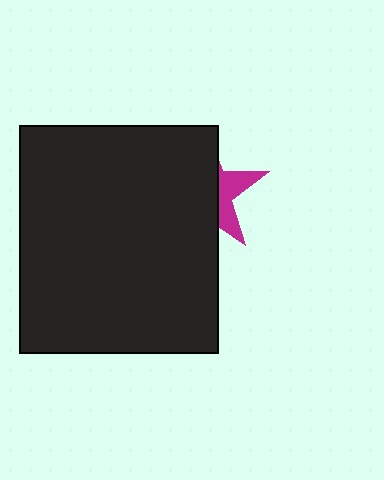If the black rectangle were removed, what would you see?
You would see the complete magenta star.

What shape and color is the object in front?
The object in front is a black rectangle.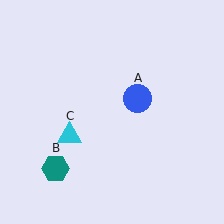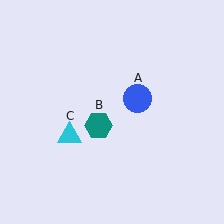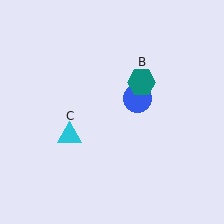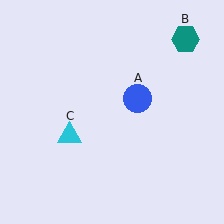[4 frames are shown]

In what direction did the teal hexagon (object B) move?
The teal hexagon (object B) moved up and to the right.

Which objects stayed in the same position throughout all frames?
Blue circle (object A) and cyan triangle (object C) remained stationary.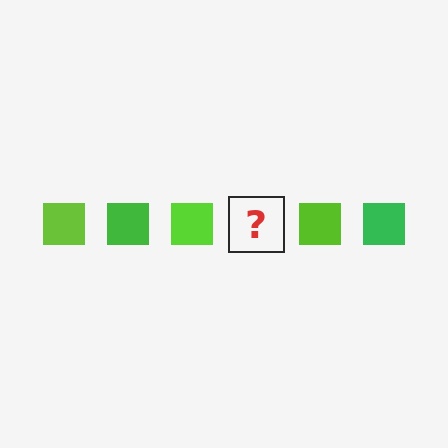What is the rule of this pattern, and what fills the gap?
The rule is that the pattern cycles through lime, green squares. The gap should be filled with a green square.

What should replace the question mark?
The question mark should be replaced with a green square.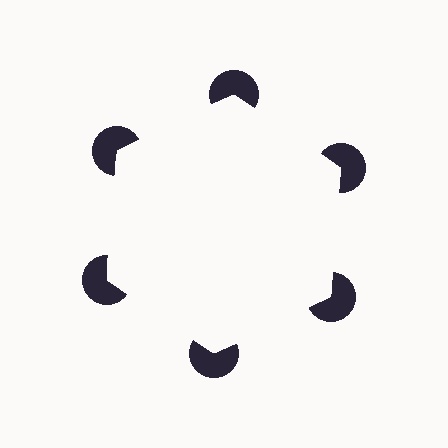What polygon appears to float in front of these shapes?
An illusory hexagon — its edges are inferred from the aligned wedge cuts in the pac-man discs, not physically drawn.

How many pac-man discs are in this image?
There are 6 — one at each vertex of the illusory hexagon.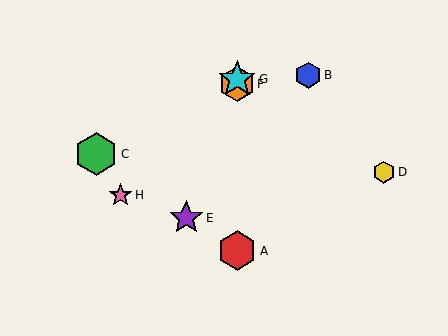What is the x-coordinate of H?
Object H is at x≈120.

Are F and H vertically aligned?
No, F is at x≈237 and H is at x≈120.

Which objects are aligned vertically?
Objects A, F, G are aligned vertically.